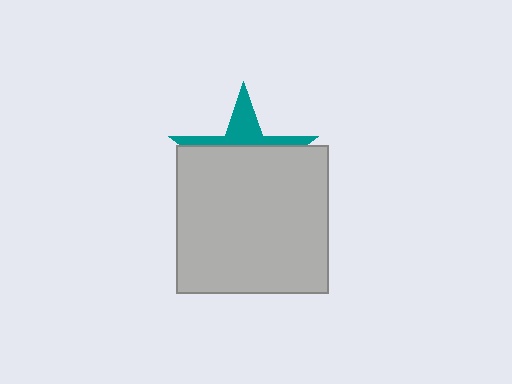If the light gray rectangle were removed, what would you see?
You would see the complete teal star.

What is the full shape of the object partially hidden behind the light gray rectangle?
The partially hidden object is a teal star.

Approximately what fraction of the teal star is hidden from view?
Roughly 67% of the teal star is hidden behind the light gray rectangle.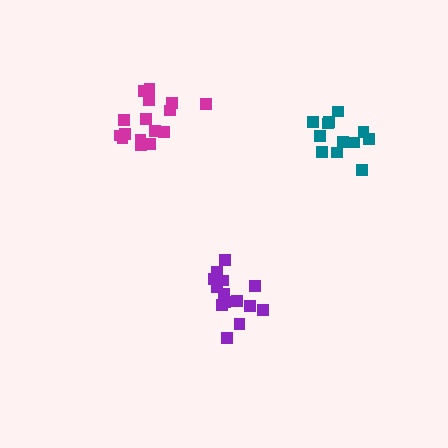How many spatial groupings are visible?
There are 3 spatial groupings.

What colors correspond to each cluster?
The clusters are colored: magenta, purple, teal.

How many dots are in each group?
Group 1: 16 dots, Group 2: 14 dots, Group 3: 12 dots (42 total).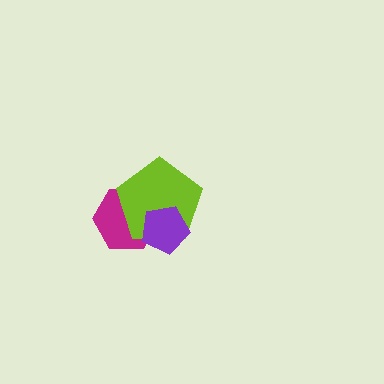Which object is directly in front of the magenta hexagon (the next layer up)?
The lime pentagon is directly in front of the magenta hexagon.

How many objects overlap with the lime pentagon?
2 objects overlap with the lime pentagon.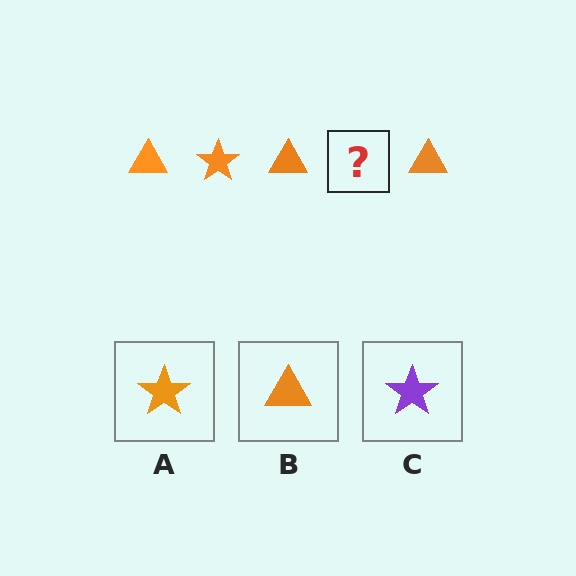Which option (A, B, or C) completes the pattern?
A.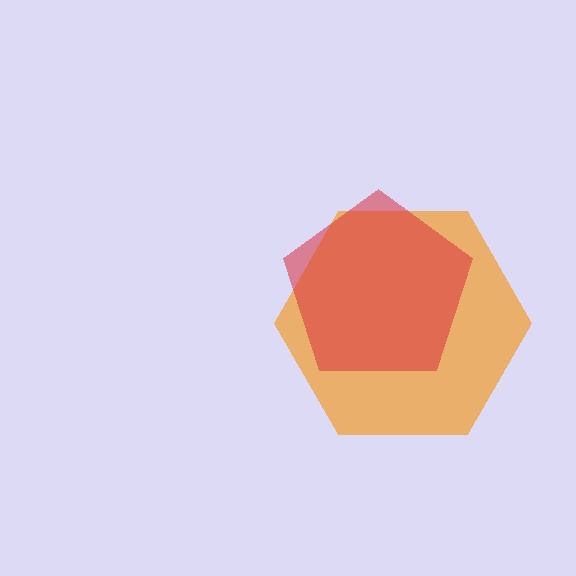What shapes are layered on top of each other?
The layered shapes are: an orange hexagon, a red pentagon.